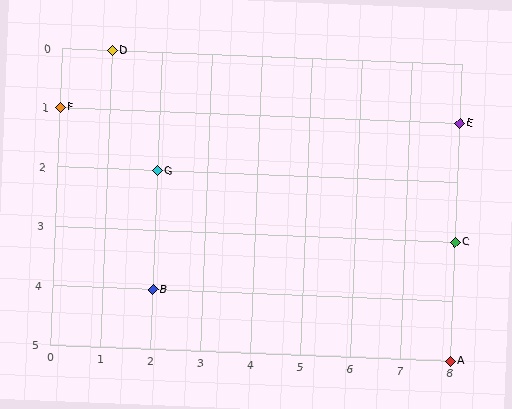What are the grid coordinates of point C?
Point C is at grid coordinates (8, 3).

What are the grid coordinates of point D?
Point D is at grid coordinates (1, 0).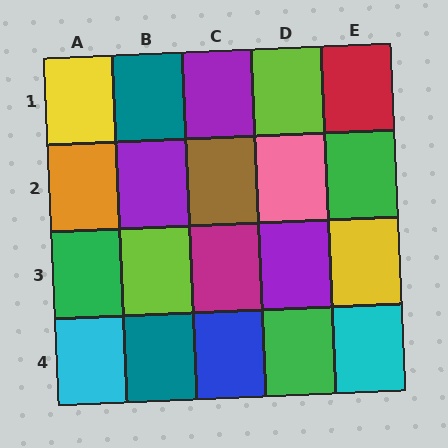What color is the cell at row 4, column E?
Cyan.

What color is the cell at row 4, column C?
Blue.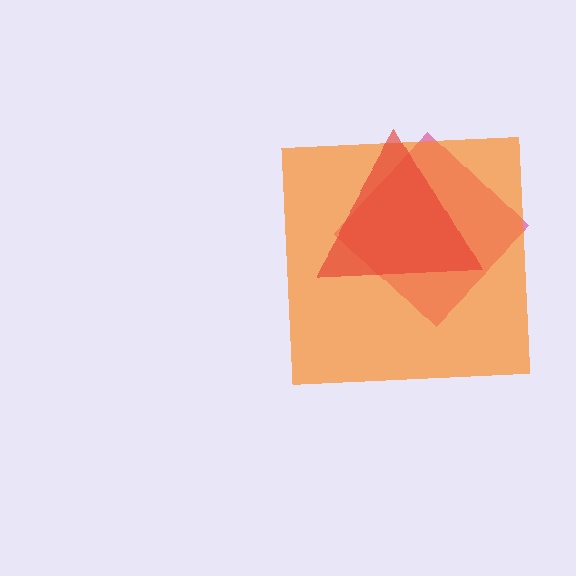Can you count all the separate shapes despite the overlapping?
Yes, there are 3 separate shapes.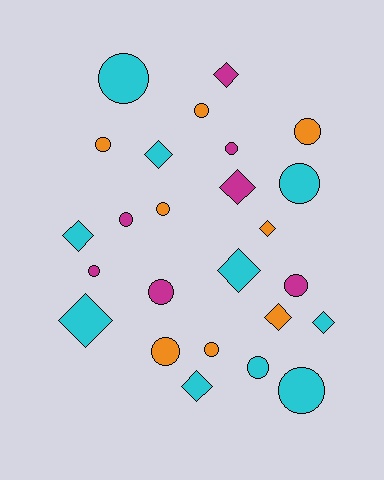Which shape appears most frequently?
Circle, with 15 objects.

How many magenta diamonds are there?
There are 2 magenta diamonds.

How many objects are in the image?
There are 25 objects.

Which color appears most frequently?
Cyan, with 10 objects.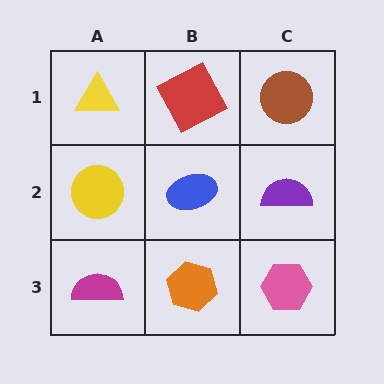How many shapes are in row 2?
3 shapes.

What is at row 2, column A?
A yellow circle.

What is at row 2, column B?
A blue ellipse.